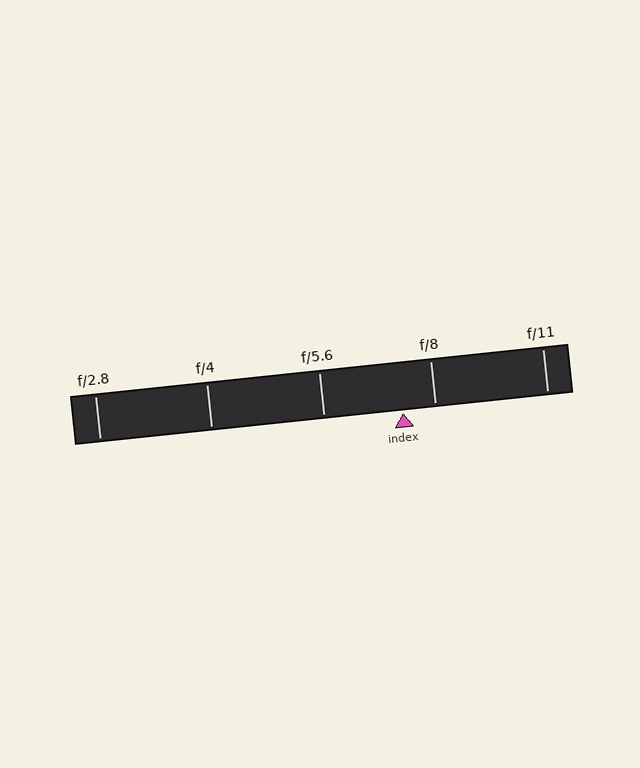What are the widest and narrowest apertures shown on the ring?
The widest aperture shown is f/2.8 and the narrowest is f/11.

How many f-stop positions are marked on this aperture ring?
There are 5 f-stop positions marked.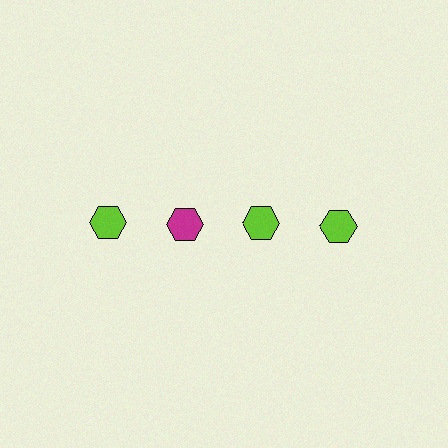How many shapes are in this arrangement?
There are 4 shapes arranged in a grid pattern.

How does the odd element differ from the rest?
It has a different color: magenta instead of lime.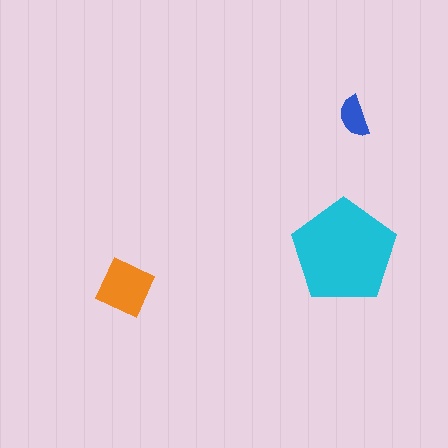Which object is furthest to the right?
The blue semicircle is rightmost.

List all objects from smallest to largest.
The blue semicircle, the orange diamond, the cyan pentagon.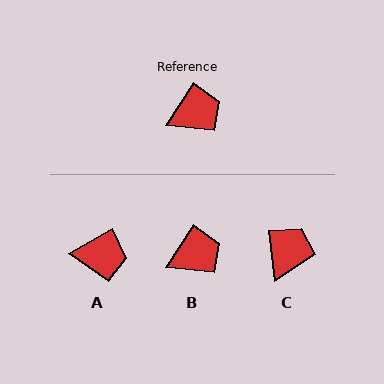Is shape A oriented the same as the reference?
No, it is off by about 29 degrees.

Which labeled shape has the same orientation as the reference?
B.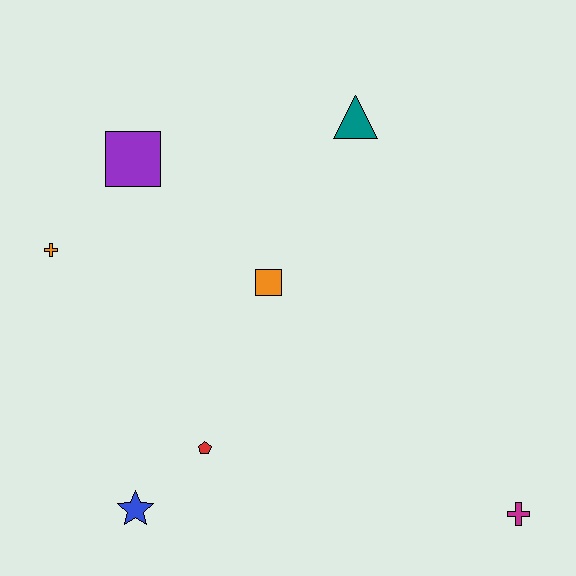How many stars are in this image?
There is 1 star.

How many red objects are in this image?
There is 1 red object.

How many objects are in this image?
There are 7 objects.